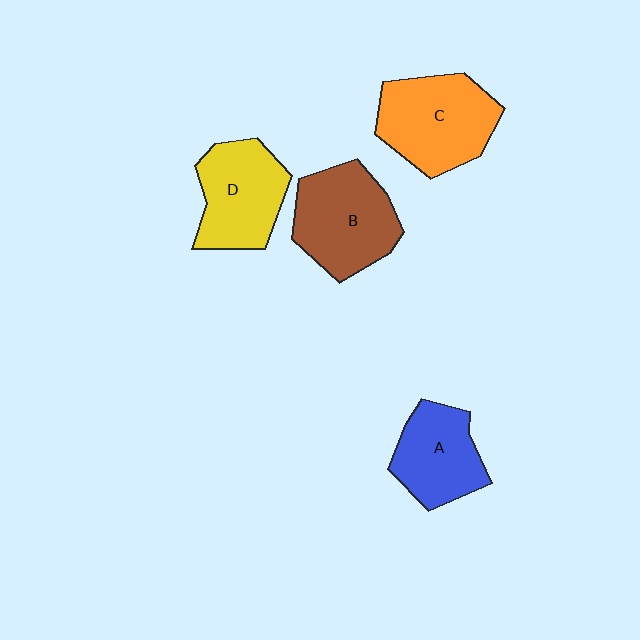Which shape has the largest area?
Shape C (orange).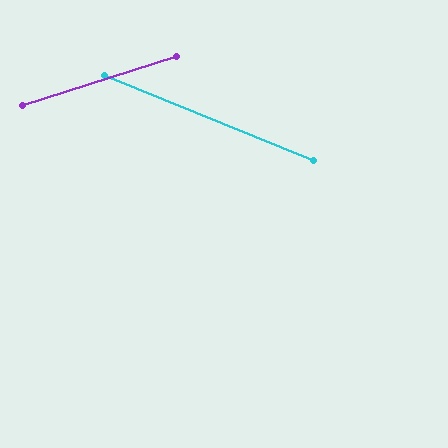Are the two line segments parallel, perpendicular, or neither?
Neither parallel nor perpendicular — they differ by about 40°.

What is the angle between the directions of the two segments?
Approximately 40 degrees.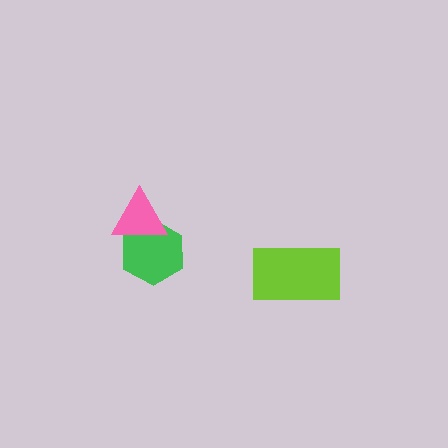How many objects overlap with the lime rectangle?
0 objects overlap with the lime rectangle.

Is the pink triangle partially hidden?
No, no other shape covers it.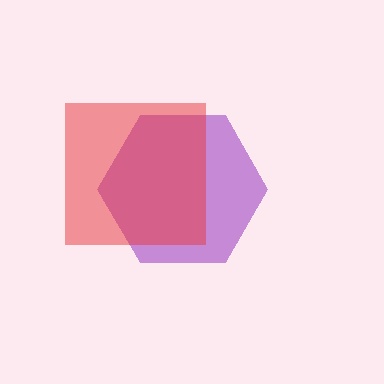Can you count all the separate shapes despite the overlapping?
Yes, there are 2 separate shapes.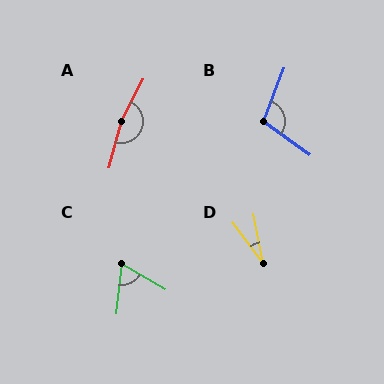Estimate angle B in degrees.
Approximately 104 degrees.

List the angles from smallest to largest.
D (26°), C (66°), B (104°), A (168°).